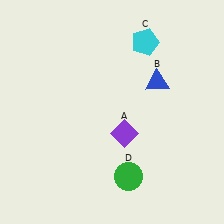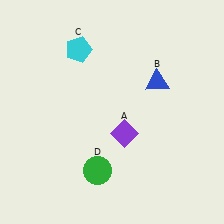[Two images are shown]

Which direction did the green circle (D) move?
The green circle (D) moved left.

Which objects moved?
The objects that moved are: the cyan pentagon (C), the green circle (D).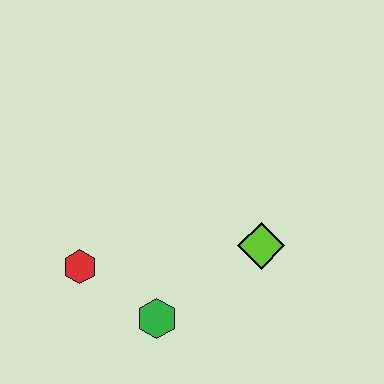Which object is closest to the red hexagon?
The green hexagon is closest to the red hexagon.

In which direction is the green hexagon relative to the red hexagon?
The green hexagon is to the right of the red hexagon.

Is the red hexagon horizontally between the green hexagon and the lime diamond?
No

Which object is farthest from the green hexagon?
The lime diamond is farthest from the green hexagon.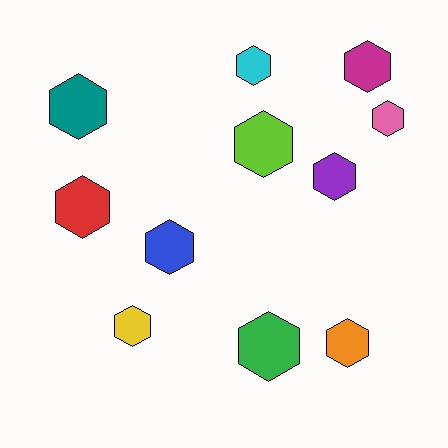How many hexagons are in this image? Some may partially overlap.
There are 11 hexagons.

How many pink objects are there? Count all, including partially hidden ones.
There is 1 pink object.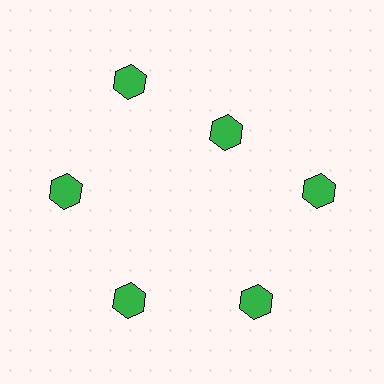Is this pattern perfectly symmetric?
No. The 6 green hexagons are arranged in a ring, but one element near the 1 o'clock position is pulled inward toward the center, breaking the 6-fold rotational symmetry.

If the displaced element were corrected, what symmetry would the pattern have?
It would have 6-fold rotational symmetry — the pattern would map onto itself every 60 degrees.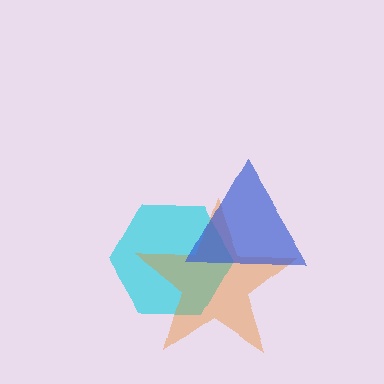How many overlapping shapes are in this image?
There are 3 overlapping shapes in the image.